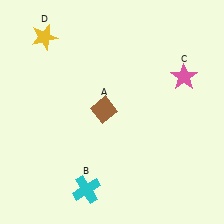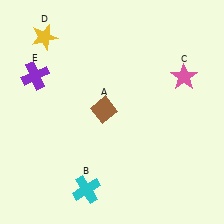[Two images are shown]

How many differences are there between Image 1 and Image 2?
There is 1 difference between the two images.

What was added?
A purple cross (E) was added in Image 2.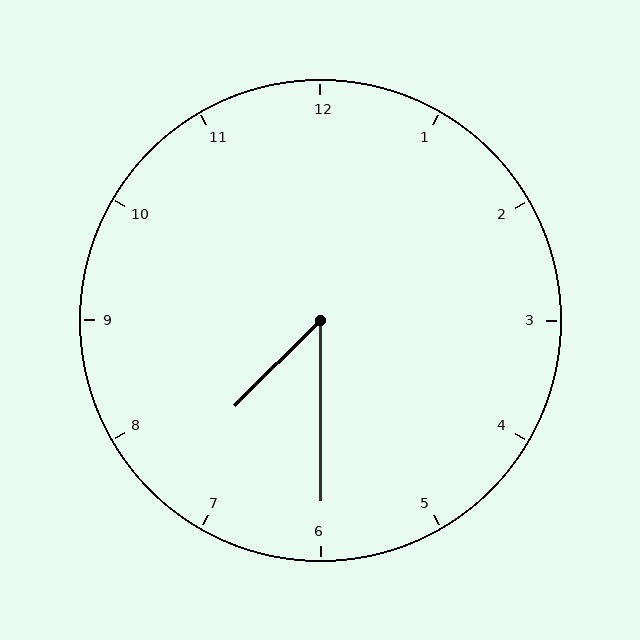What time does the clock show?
7:30.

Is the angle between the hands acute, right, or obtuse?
It is acute.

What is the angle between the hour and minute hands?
Approximately 45 degrees.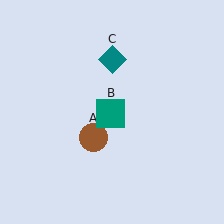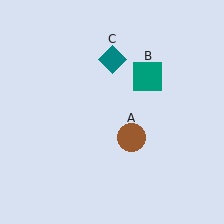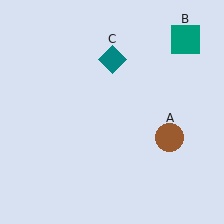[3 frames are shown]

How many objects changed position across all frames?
2 objects changed position: brown circle (object A), teal square (object B).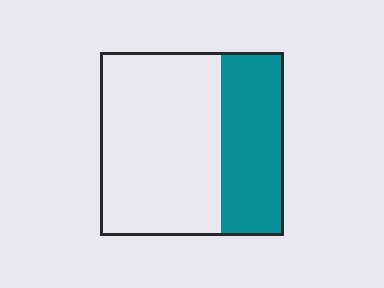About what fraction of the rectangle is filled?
About one third (1/3).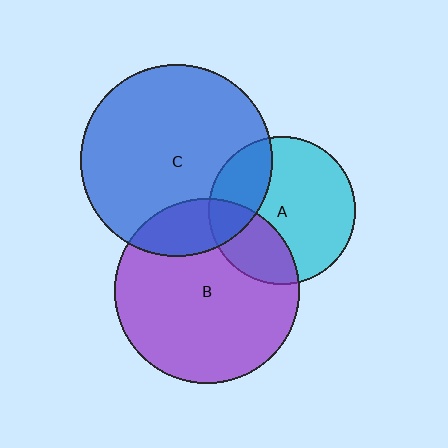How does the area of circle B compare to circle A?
Approximately 1.6 times.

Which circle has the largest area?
Circle C (blue).